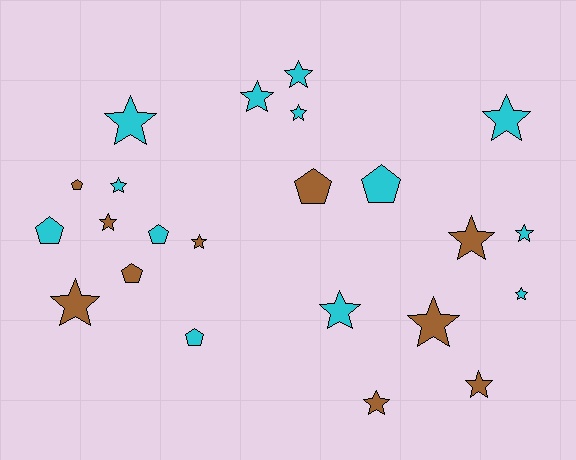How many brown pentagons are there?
There are 3 brown pentagons.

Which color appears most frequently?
Cyan, with 13 objects.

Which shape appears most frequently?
Star, with 16 objects.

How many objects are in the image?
There are 23 objects.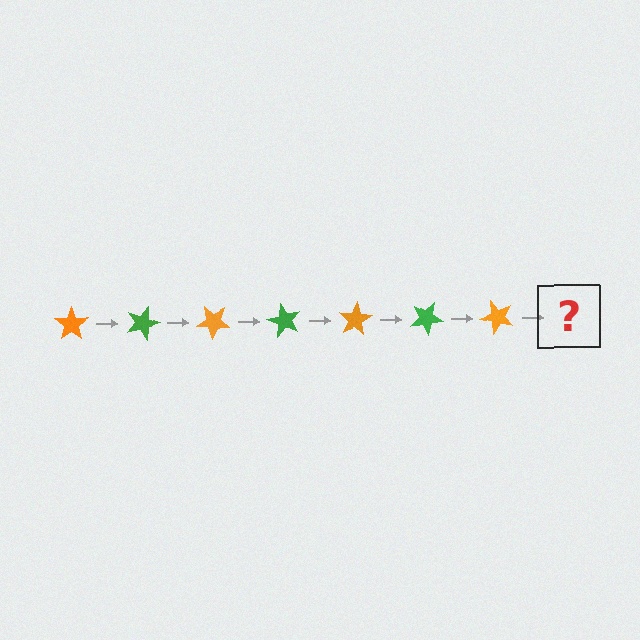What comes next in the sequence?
The next element should be a green star, rotated 140 degrees from the start.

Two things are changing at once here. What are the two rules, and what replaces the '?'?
The two rules are that it rotates 20 degrees each step and the color cycles through orange and green. The '?' should be a green star, rotated 140 degrees from the start.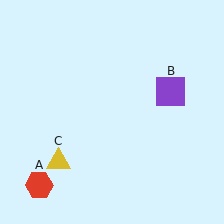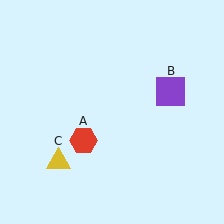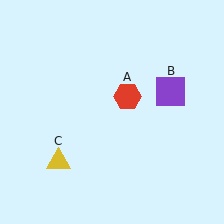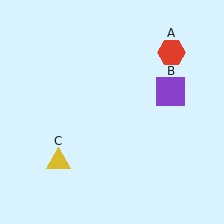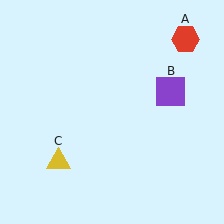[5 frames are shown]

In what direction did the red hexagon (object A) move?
The red hexagon (object A) moved up and to the right.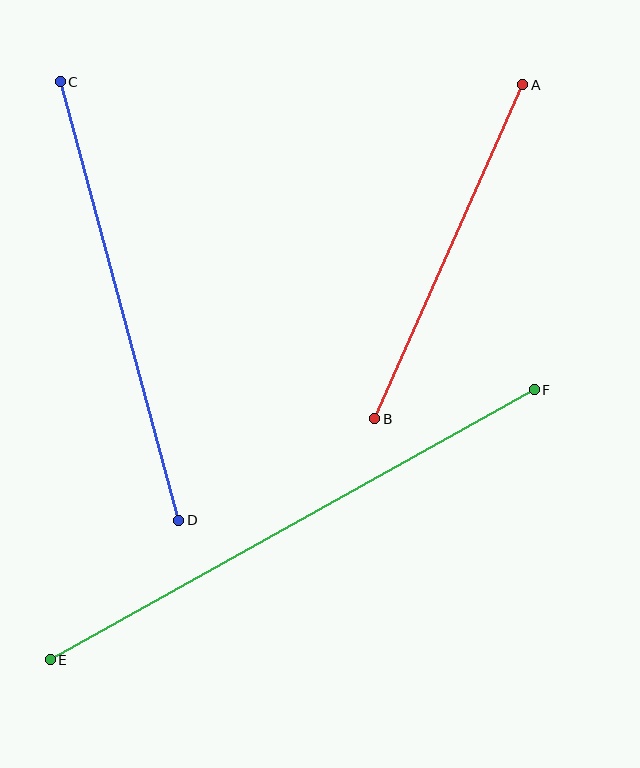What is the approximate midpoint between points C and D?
The midpoint is at approximately (119, 301) pixels.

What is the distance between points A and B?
The distance is approximately 365 pixels.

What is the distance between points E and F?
The distance is approximately 555 pixels.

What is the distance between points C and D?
The distance is approximately 455 pixels.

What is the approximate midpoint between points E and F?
The midpoint is at approximately (292, 525) pixels.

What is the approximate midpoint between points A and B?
The midpoint is at approximately (449, 252) pixels.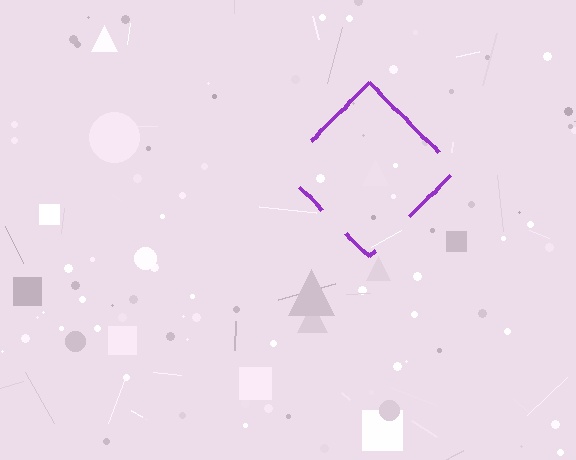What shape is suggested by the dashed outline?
The dashed outline suggests a diamond.